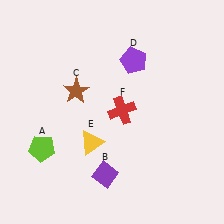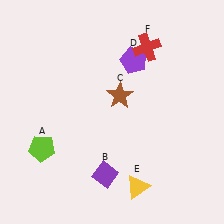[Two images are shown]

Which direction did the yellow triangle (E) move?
The yellow triangle (E) moved right.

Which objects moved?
The objects that moved are: the brown star (C), the yellow triangle (E), the red cross (F).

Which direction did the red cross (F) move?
The red cross (F) moved up.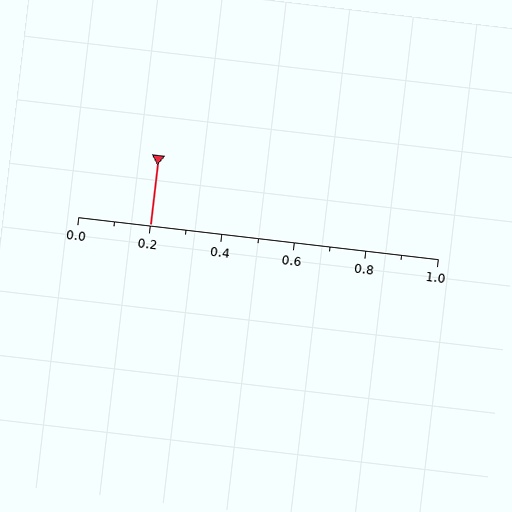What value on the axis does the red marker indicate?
The marker indicates approximately 0.2.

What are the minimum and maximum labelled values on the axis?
The axis runs from 0.0 to 1.0.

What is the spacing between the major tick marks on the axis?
The major ticks are spaced 0.2 apart.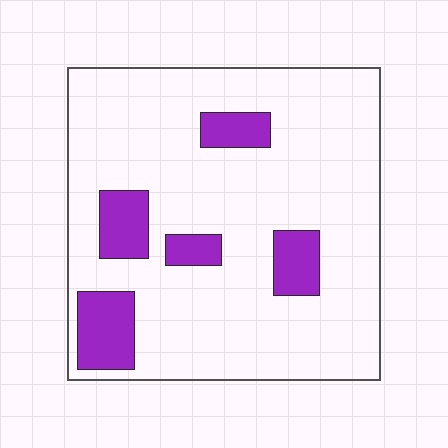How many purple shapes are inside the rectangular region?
5.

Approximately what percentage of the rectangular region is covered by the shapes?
Approximately 15%.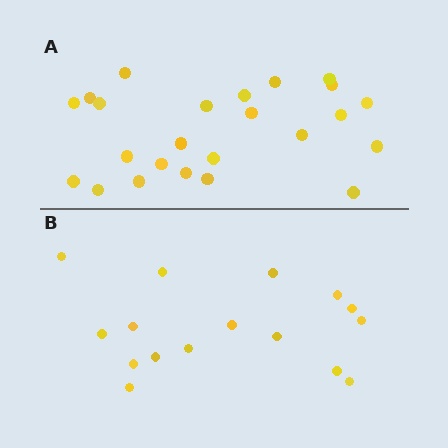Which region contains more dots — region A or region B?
Region A (the top region) has more dots.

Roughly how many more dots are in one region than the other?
Region A has roughly 8 or so more dots than region B.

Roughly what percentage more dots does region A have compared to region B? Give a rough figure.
About 50% more.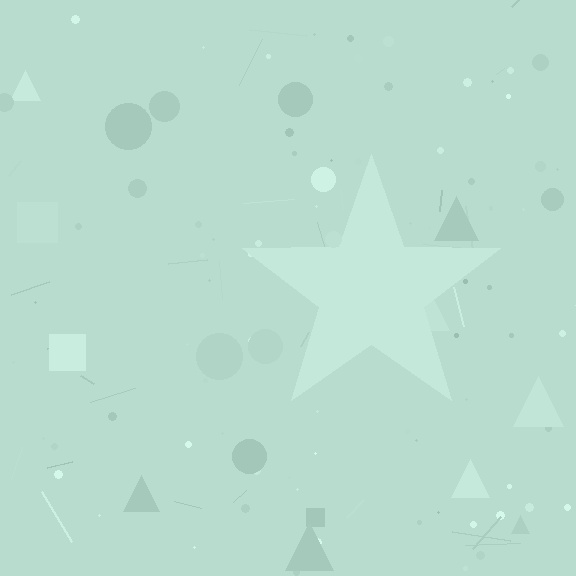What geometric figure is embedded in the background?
A star is embedded in the background.